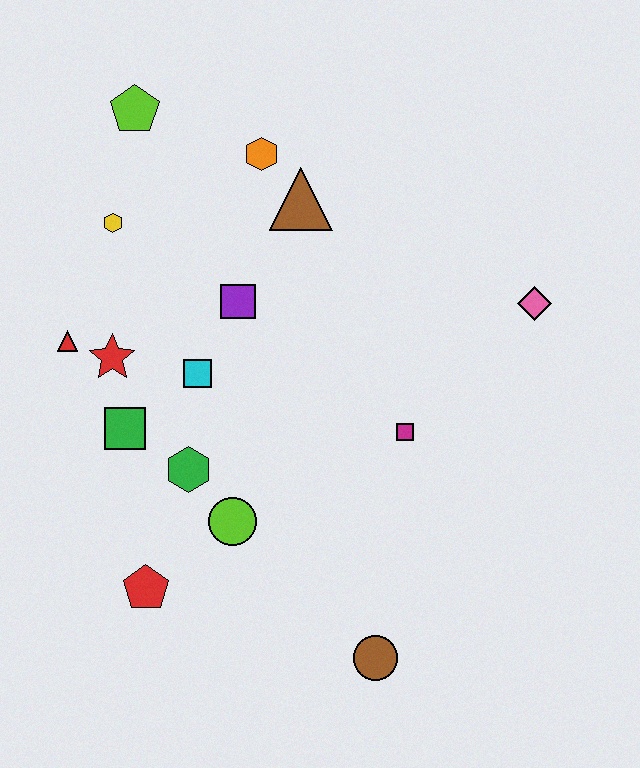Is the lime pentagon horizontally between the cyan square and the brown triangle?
No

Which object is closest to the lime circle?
The green hexagon is closest to the lime circle.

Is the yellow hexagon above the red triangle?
Yes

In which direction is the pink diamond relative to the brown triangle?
The pink diamond is to the right of the brown triangle.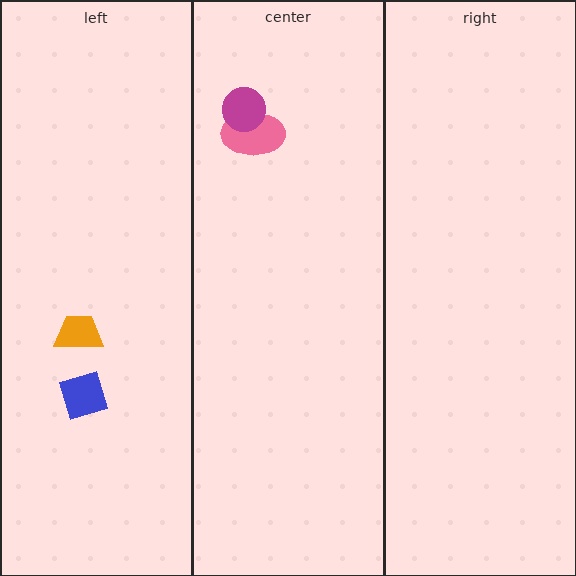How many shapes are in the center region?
2.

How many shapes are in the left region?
2.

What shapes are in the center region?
The pink ellipse, the magenta circle.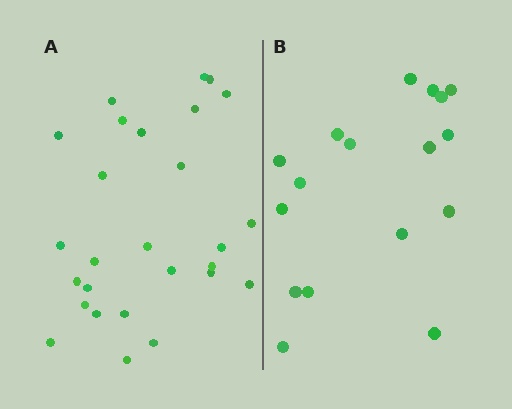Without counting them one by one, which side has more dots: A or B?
Region A (the left region) has more dots.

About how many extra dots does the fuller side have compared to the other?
Region A has roughly 10 or so more dots than region B.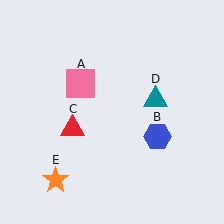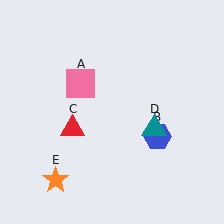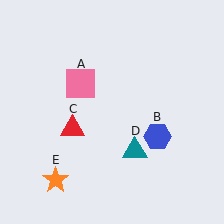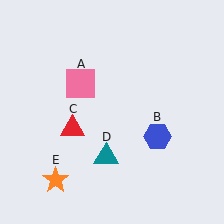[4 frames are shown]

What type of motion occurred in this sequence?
The teal triangle (object D) rotated clockwise around the center of the scene.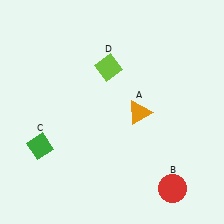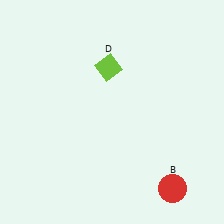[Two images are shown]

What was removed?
The green diamond (C), the orange triangle (A) were removed in Image 2.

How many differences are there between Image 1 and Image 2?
There are 2 differences between the two images.